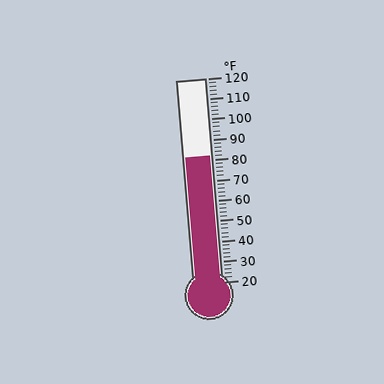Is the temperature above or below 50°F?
The temperature is above 50°F.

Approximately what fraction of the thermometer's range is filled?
The thermometer is filled to approximately 60% of its range.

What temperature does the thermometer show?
The thermometer shows approximately 82°F.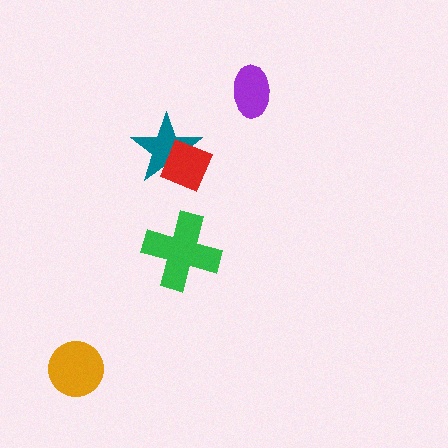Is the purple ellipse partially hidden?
No, no other shape covers it.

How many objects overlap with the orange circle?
0 objects overlap with the orange circle.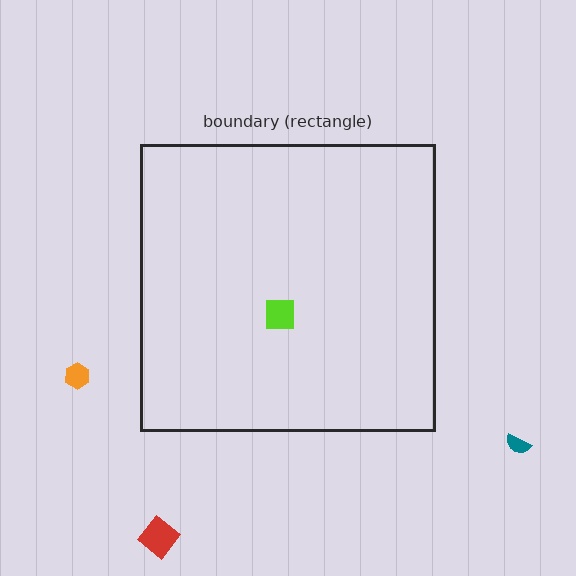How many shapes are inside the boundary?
1 inside, 3 outside.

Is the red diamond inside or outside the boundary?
Outside.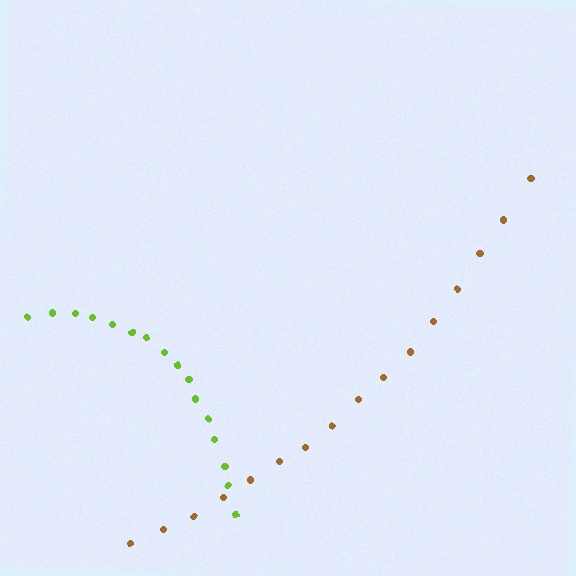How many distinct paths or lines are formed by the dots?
There are 2 distinct paths.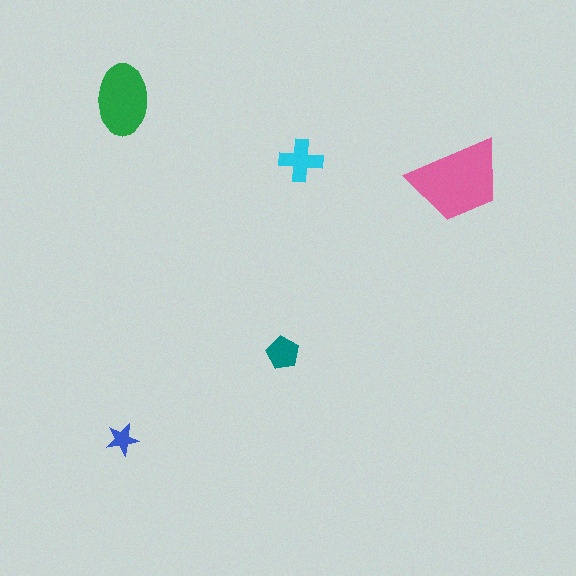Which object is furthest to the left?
The blue star is leftmost.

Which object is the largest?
The pink trapezoid.